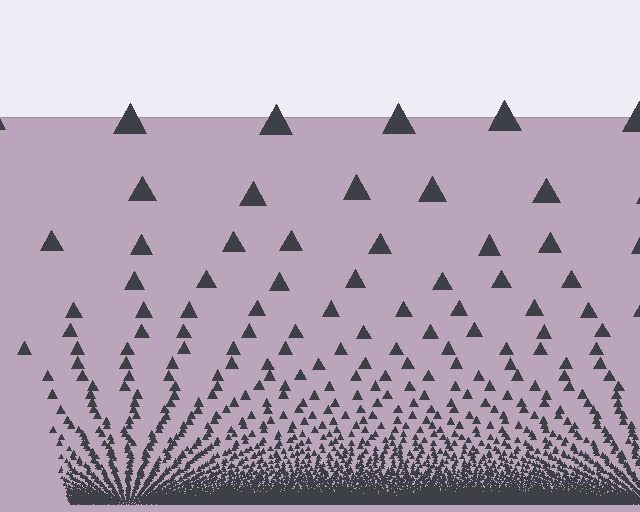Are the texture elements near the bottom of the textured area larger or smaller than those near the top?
Smaller. The gradient is inverted — elements near the bottom are smaller and denser.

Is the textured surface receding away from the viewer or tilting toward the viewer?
The surface appears to tilt toward the viewer. Texture elements get larger and sparser toward the top.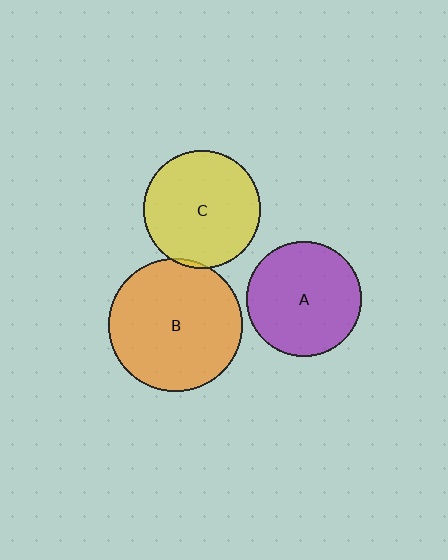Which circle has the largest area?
Circle B (orange).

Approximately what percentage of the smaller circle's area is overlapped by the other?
Approximately 5%.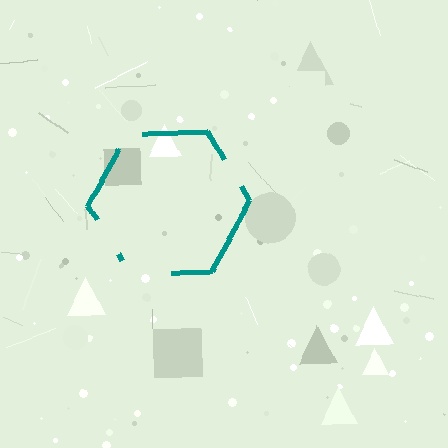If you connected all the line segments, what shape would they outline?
They would outline a hexagon.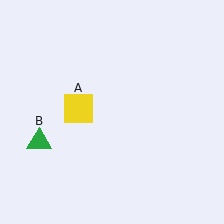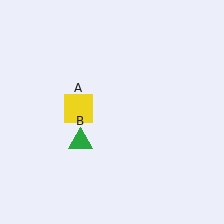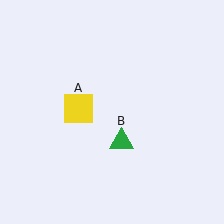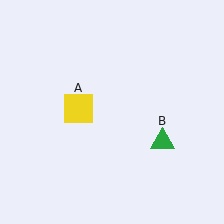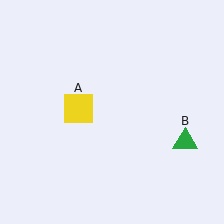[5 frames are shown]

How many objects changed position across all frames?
1 object changed position: green triangle (object B).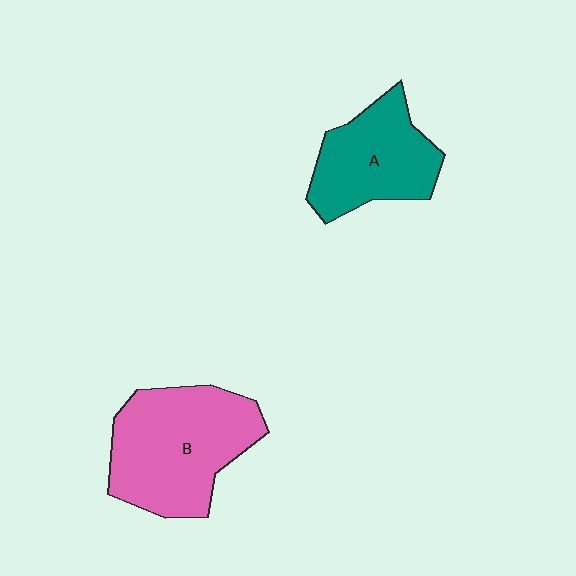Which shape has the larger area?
Shape B (pink).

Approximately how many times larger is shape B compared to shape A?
Approximately 1.4 times.